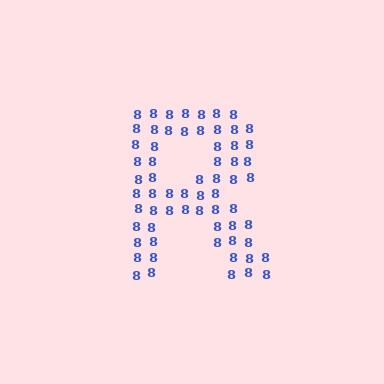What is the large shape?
The large shape is the letter R.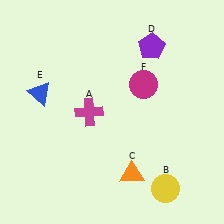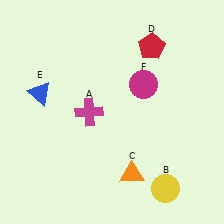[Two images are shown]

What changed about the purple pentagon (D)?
In Image 1, D is purple. In Image 2, it changed to red.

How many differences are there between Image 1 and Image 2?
There is 1 difference between the two images.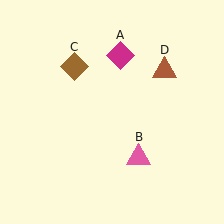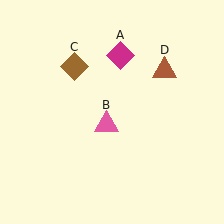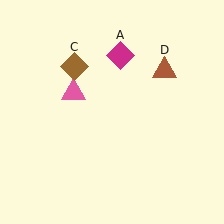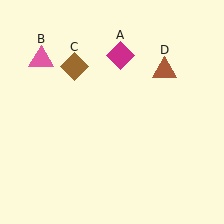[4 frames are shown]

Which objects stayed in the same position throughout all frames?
Magenta diamond (object A) and brown diamond (object C) and brown triangle (object D) remained stationary.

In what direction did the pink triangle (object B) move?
The pink triangle (object B) moved up and to the left.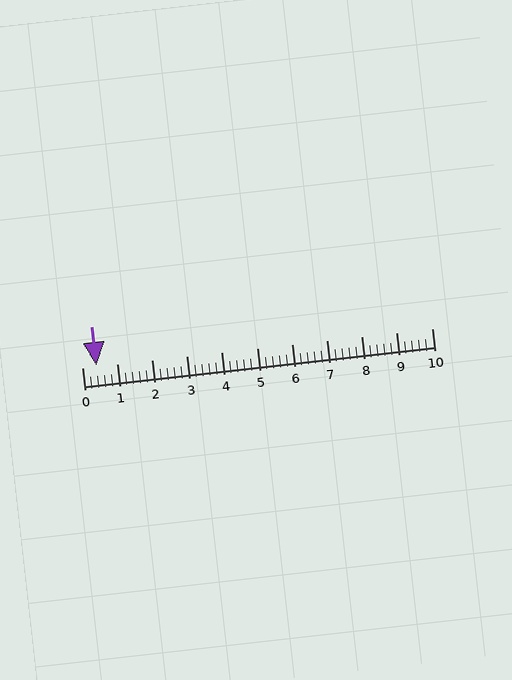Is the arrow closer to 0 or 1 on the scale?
The arrow is closer to 0.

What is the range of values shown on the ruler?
The ruler shows values from 0 to 10.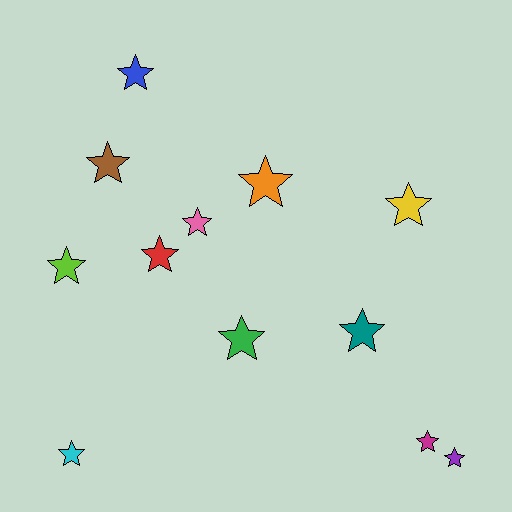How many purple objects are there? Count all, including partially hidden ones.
There is 1 purple object.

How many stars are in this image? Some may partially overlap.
There are 12 stars.